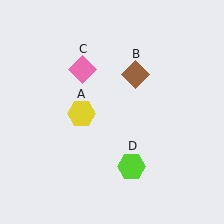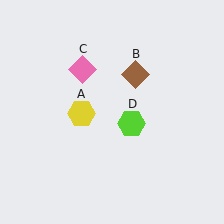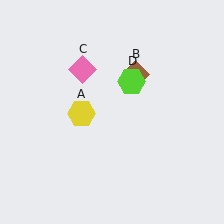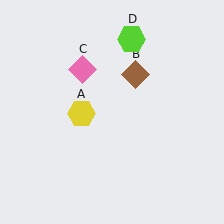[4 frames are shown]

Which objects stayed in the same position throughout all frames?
Yellow hexagon (object A) and brown diamond (object B) and pink diamond (object C) remained stationary.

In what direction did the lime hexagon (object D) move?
The lime hexagon (object D) moved up.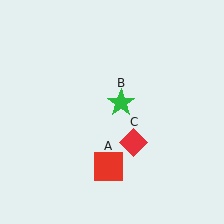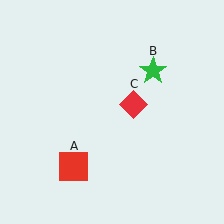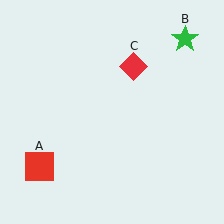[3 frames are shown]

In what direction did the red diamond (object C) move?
The red diamond (object C) moved up.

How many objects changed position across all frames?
3 objects changed position: red square (object A), green star (object B), red diamond (object C).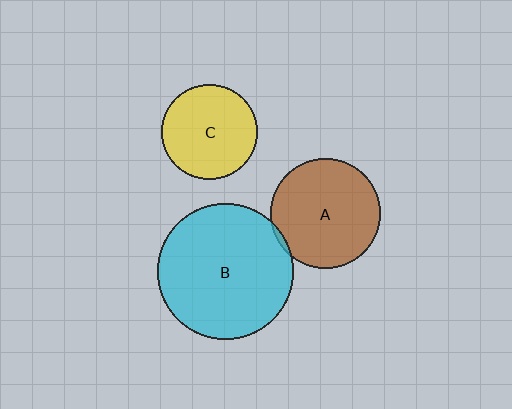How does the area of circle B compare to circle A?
Approximately 1.5 times.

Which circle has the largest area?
Circle B (cyan).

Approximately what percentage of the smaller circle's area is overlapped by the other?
Approximately 5%.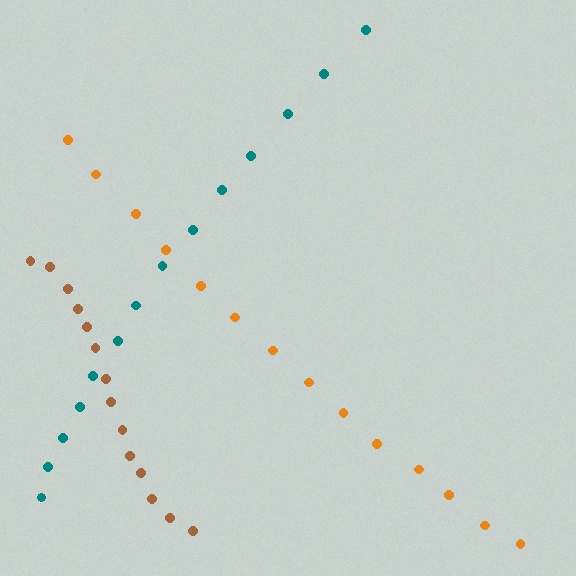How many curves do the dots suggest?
There are 3 distinct paths.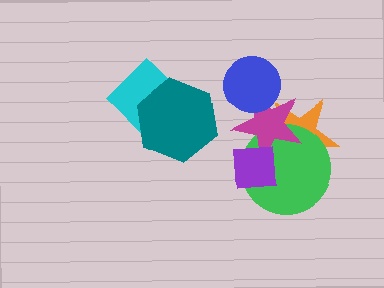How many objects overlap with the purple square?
3 objects overlap with the purple square.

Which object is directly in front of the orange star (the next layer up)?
The green circle is directly in front of the orange star.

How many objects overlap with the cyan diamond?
1 object overlaps with the cyan diamond.